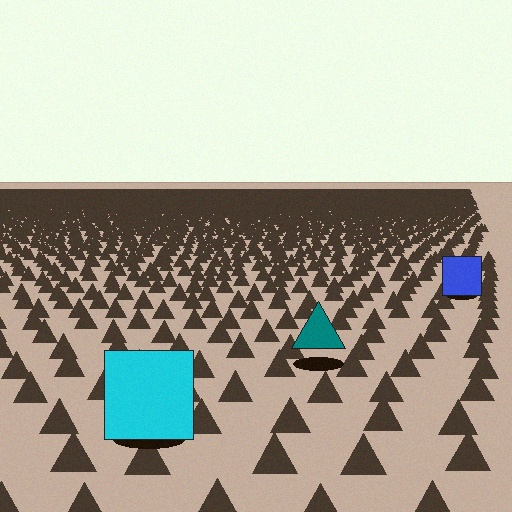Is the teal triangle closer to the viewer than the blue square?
Yes. The teal triangle is closer — you can tell from the texture gradient: the ground texture is coarser near it.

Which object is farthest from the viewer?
The blue square is farthest from the viewer. It appears smaller and the ground texture around it is denser.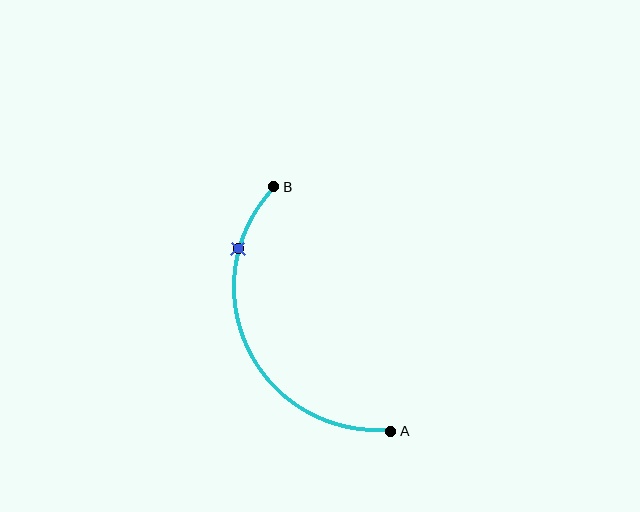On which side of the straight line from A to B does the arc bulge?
The arc bulges to the left of the straight line connecting A and B.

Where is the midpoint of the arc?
The arc midpoint is the point on the curve farthest from the straight line joining A and B. It sits to the left of that line.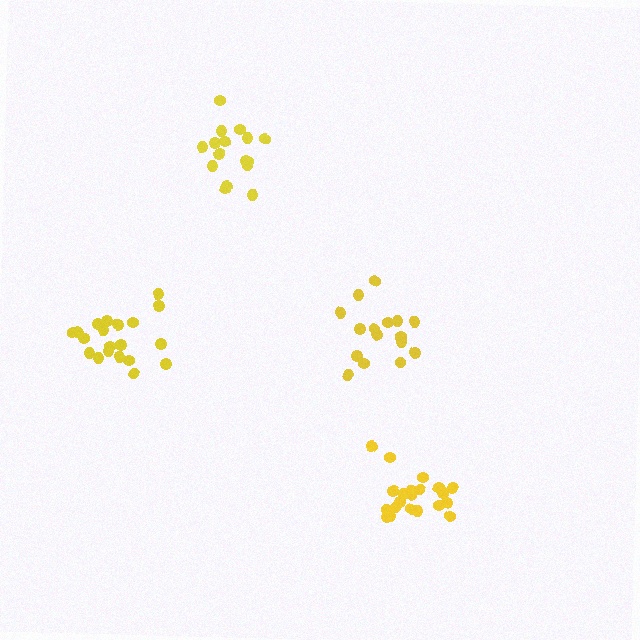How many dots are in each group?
Group 1: 16 dots, Group 2: 20 dots, Group 3: 16 dots, Group 4: 21 dots (73 total).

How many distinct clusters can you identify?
There are 4 distinct clusters.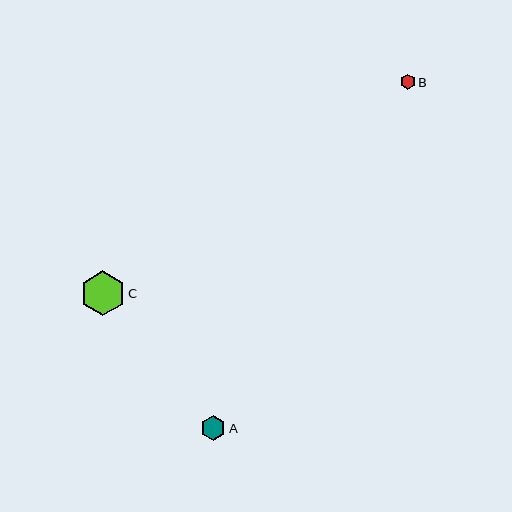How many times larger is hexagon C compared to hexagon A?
Hexagon C is approximately 1.8 times the size of hexagon A.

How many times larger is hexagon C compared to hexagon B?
Hexagon C is approximately 3.0 times the size of hexagon B.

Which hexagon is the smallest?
Hexagon B is the smallest with a size of approximately 15 pixels.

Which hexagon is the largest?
Hexagon C is the largest with a size of approximately 45 pixels.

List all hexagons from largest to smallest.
From largest to smallest: C, A, B.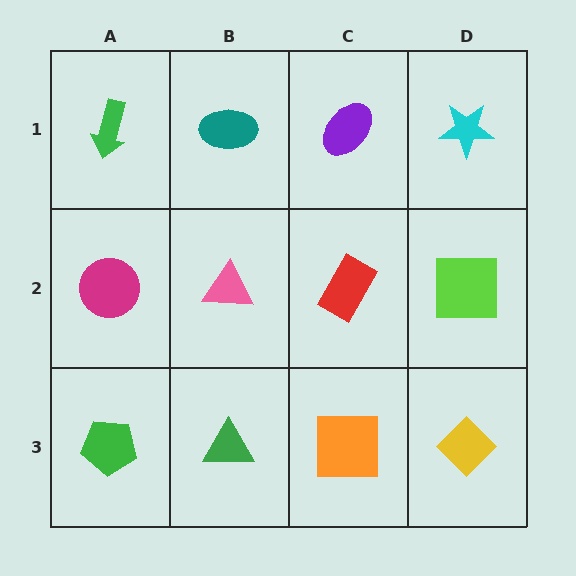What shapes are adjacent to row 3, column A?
A magenta circle (row 2, column A), a green triangle (row 3, column B).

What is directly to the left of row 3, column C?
A green triangle.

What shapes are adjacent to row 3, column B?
A pink triangle (row 2, column B), a green pentagon (row 3, column A), an orange square (row 3, column C).